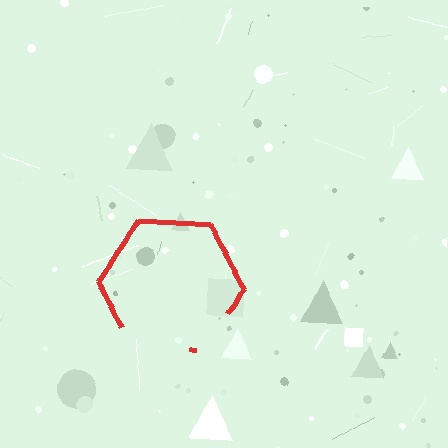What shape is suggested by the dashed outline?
The dashed outline suggests a hexagon.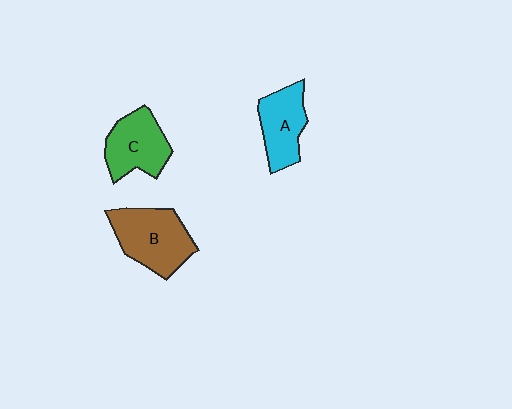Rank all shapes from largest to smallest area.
From largest to smallest: B (brown), C (green), A (cyan).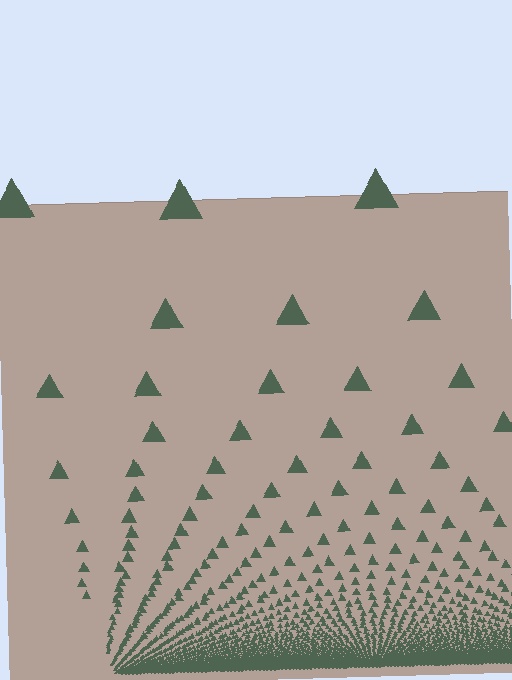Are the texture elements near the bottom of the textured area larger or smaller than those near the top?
Smaller. The gradient is inverted — elements near the bottom are smaller and denser.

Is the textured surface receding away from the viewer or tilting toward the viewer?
The surface appears to tilt toward the viewer. Texture elements get larger and sparser toward the top.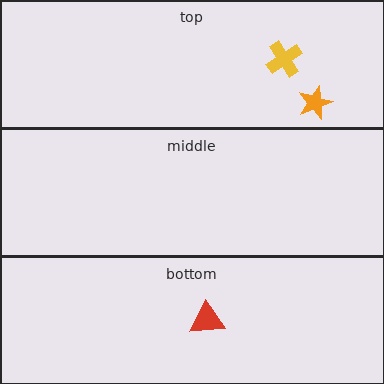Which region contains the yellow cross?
The top region.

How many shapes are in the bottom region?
1.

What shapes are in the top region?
The orange star, the yellow cross.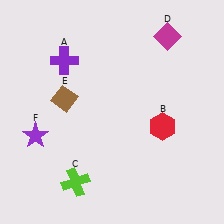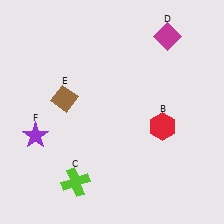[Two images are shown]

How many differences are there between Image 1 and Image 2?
There is 1 difference between the two images.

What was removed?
The purple cross (A) was removed in Image 2.